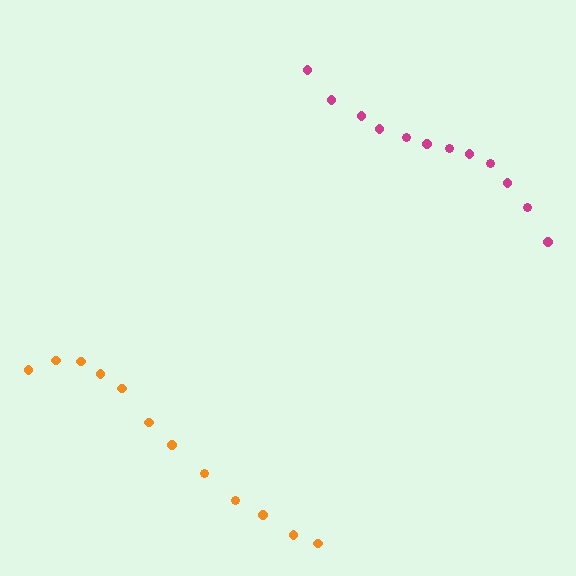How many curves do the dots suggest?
There are 2 distinct paths.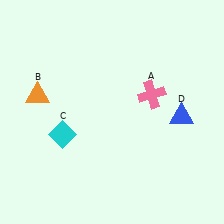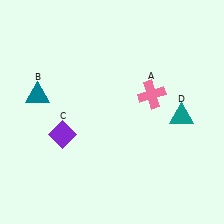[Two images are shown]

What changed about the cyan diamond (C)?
In Image 1, C is cyan. In Image 2, it changed to purple.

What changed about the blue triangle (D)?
In Image 1, D is blue. In Image 2, it changed to teal.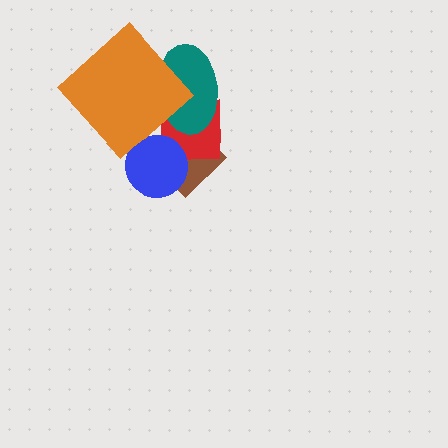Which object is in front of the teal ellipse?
The orange diamond is in front of the teal ellipse.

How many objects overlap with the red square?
4 objects overlap with the red square.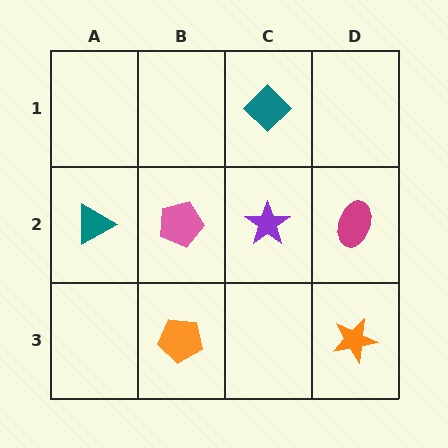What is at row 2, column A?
A teal triangle.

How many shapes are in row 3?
2 shapes.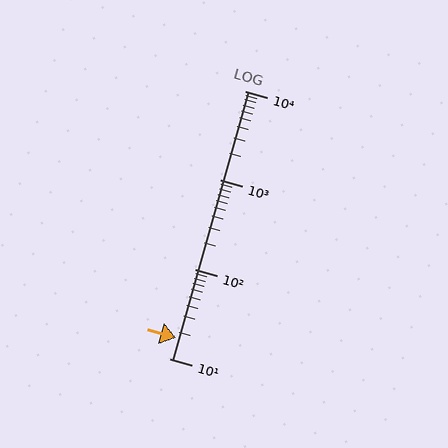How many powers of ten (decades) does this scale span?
The scale spans 3 decades, from 10 to 10000.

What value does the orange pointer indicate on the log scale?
The pointer indicates approximately 17.